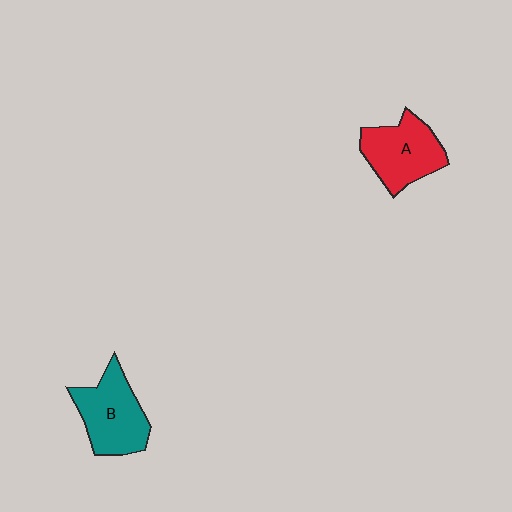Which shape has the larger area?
Shape B (teal).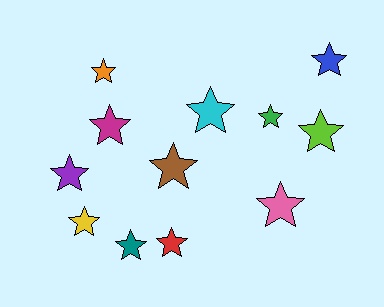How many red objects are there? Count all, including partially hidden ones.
There is 1 red object.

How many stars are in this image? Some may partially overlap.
There are 12 stars.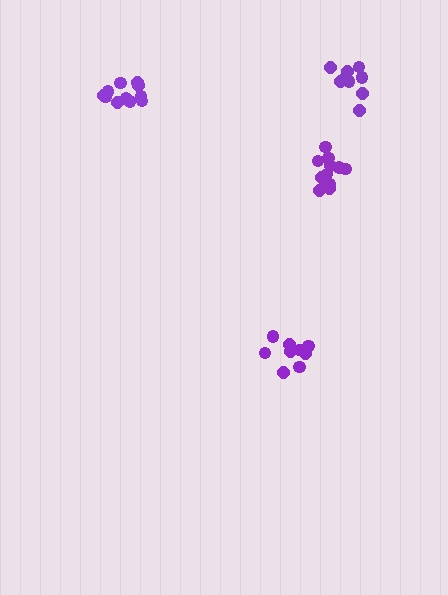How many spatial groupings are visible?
There are 4 spatial groupings.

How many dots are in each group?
Group 1: 11 dots, Group 2: 9 dots, Group 3: 12 dots, Group 4: 10 dots (42 total).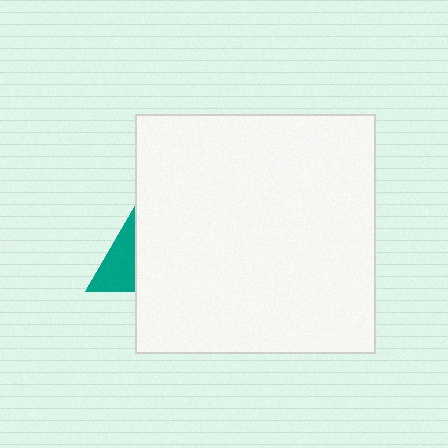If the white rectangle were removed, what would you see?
You would see the complete teal triangle.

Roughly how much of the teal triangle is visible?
A small part of it is visible (roughly 37%).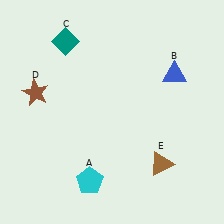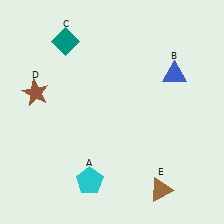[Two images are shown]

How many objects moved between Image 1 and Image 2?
1 object moved between the two images.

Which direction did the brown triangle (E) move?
The brown triangle (E) moved down.